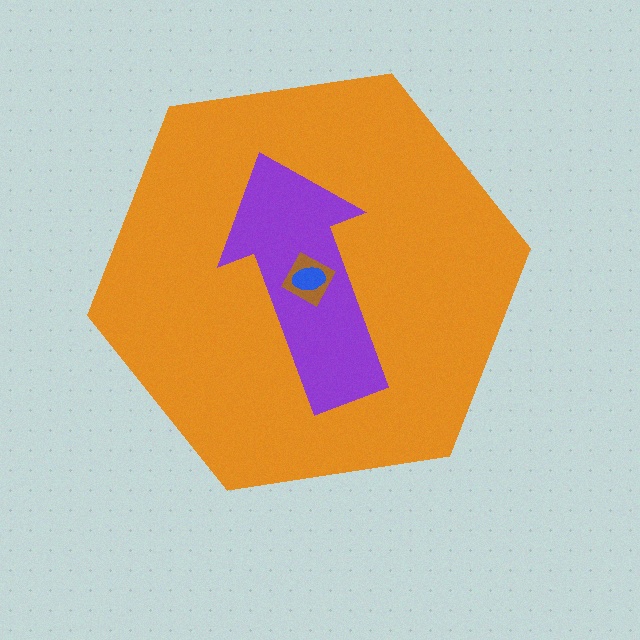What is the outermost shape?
The orange hexagon.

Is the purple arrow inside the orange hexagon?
Yes.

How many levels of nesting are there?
4.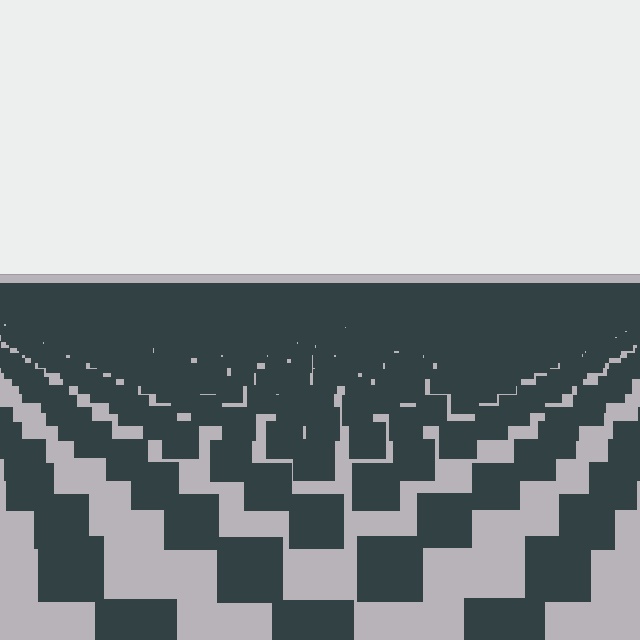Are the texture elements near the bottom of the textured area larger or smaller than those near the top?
Larger. Near the bottom, elements are closer to the viewer and appear at a bigger on-screen size.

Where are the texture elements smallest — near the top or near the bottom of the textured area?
Near the top.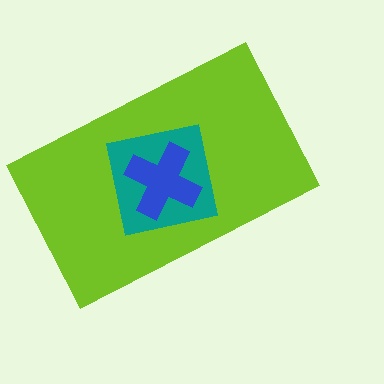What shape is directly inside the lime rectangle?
The teal square.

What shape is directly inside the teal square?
The blue cross.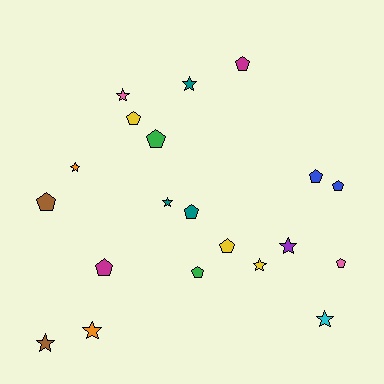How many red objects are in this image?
There are no red objects.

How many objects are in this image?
There are 20 objects.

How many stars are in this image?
There are 9 stars.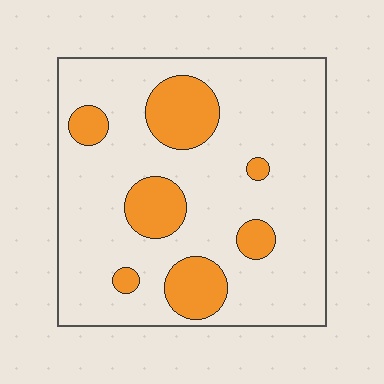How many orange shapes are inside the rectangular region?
7.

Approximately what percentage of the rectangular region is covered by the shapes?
Approximately 20%.